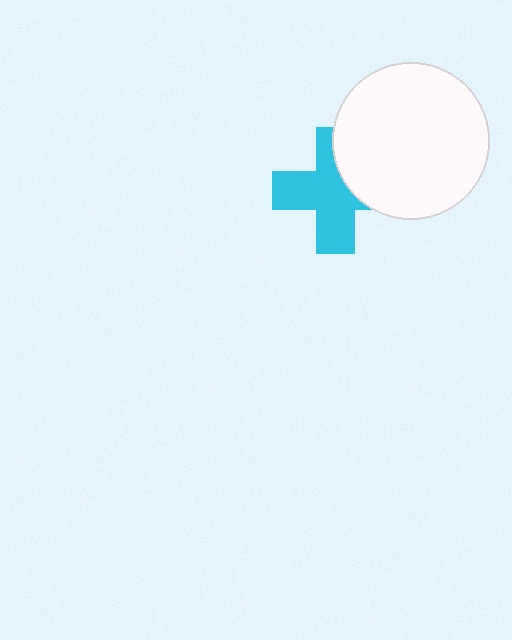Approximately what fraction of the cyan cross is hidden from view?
Roughly 33% of the cyan cross is hidden behind the white circle.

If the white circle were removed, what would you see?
You would see the complete cyan cross.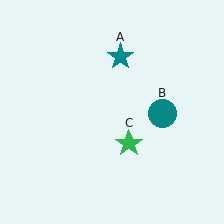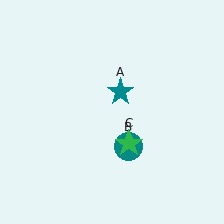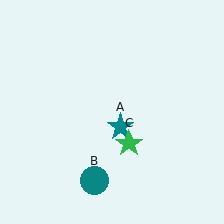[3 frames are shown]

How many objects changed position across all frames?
2 objects changed position: teal star (object A), teal circle (object B).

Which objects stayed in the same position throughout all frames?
Green star (object C) remained stationary.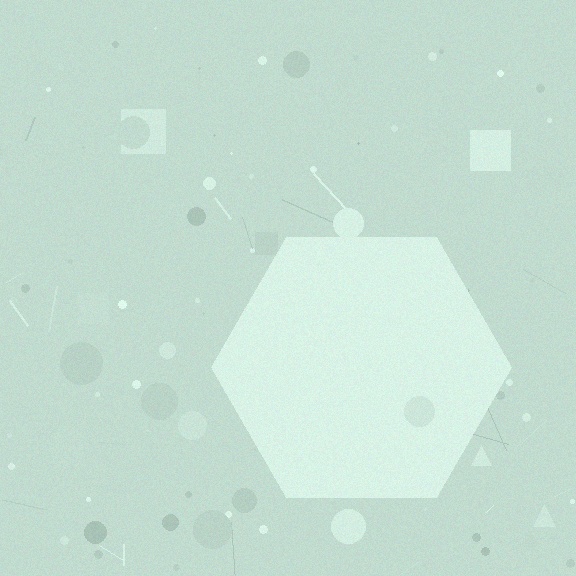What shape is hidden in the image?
A hexagon is hidden in the image.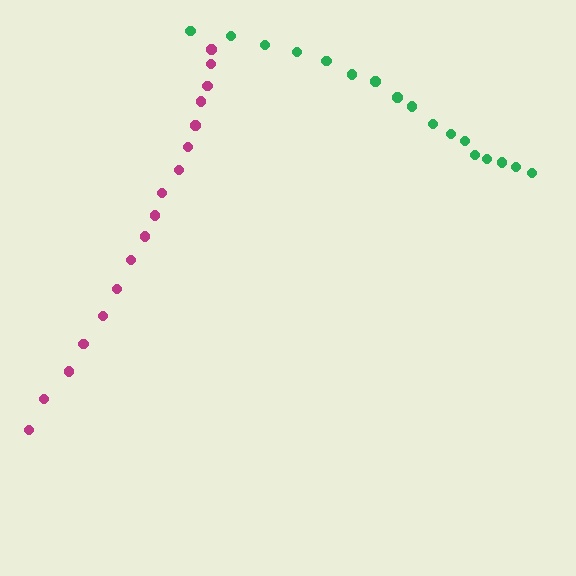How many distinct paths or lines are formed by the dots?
There are 2 distinct paths.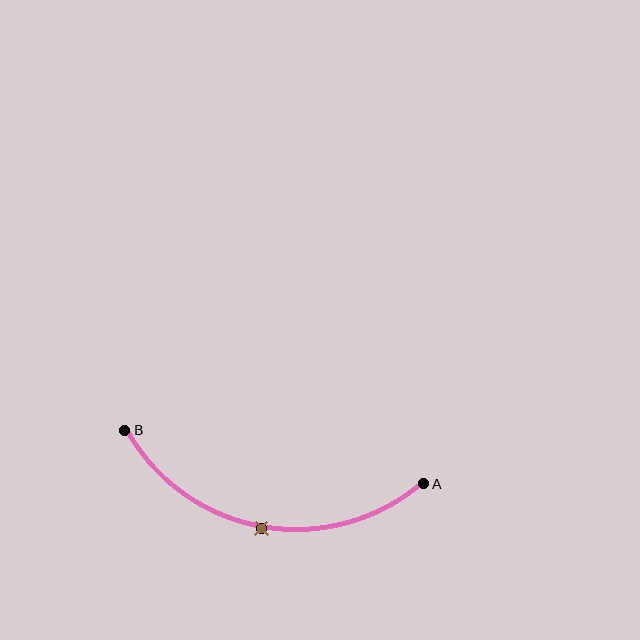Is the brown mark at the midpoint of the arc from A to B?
Yes. The brown mark lies on the arc at equal arc-length from both A and B — it is the arc midpoint.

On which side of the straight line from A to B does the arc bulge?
The arc bulges below the straight line connecting A and B.